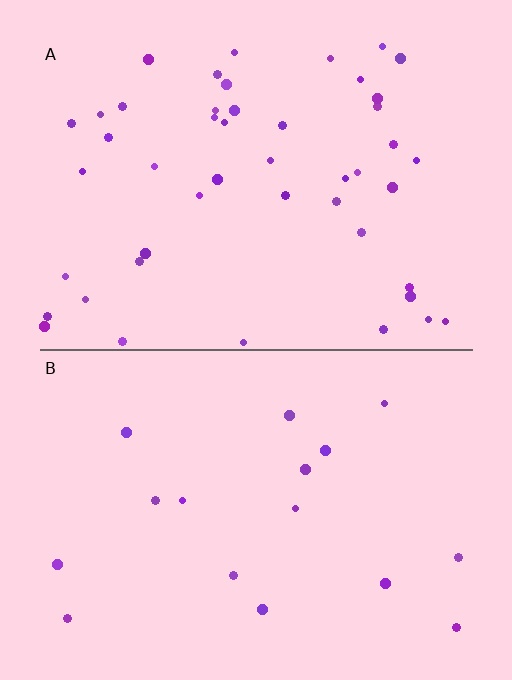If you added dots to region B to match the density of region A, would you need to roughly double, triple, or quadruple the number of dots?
Approximately triple.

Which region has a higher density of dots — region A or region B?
A (the top).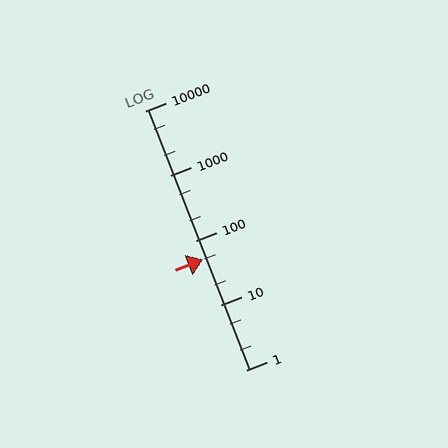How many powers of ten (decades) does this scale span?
The scale spans 4 decades, from 1 to 10000.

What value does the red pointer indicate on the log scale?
The pointer indicates approximately 51.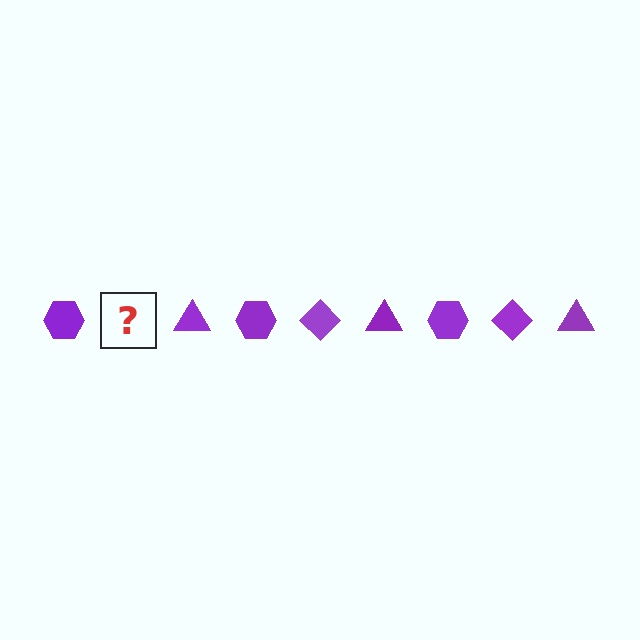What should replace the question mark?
The question mark should be replaced with a purple diamond.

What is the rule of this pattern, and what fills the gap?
The rule is that the pattern cycles through hexagon, diamond, triangle shapes in purple. The gap should be filled with a purple diamond.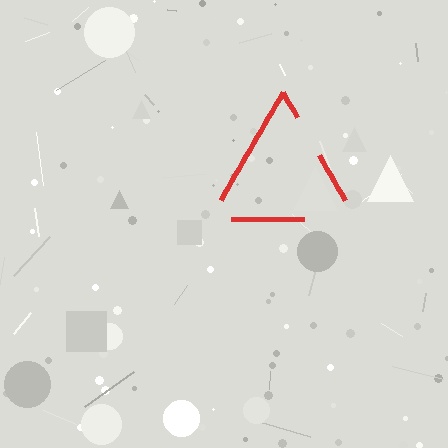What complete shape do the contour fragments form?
The contour fragments form a triangle.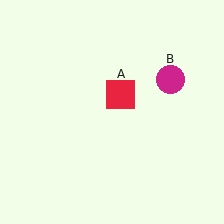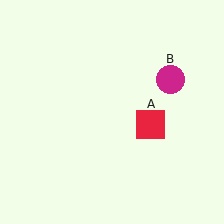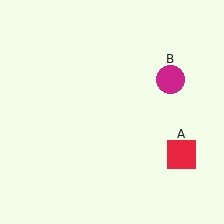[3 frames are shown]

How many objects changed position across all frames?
1 object changed position: red square (object A).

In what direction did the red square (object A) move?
The red square (object A) moved down and to the right.